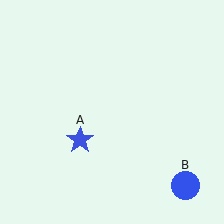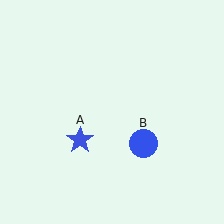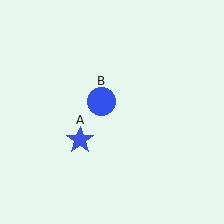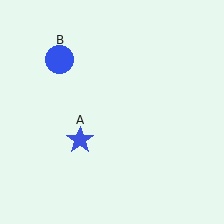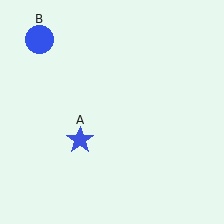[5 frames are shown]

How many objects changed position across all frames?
1 object changed position: blue circle (object B).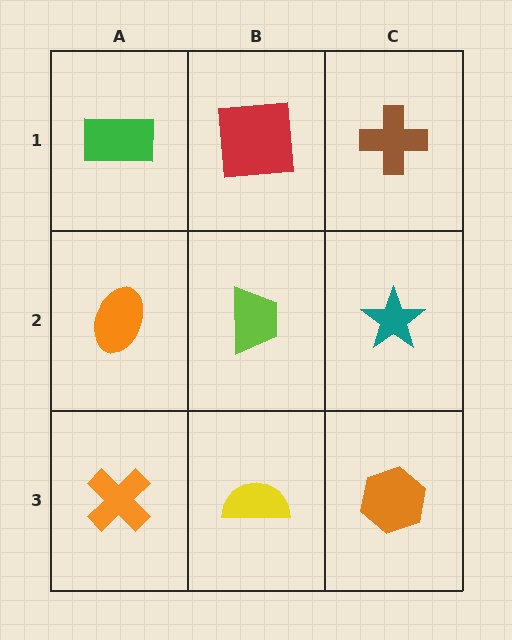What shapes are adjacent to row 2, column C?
A brown cross (row 1, column C), an orange hexagon (row 3, column C), a lime trapezoid (row 2, column B).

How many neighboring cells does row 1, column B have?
3.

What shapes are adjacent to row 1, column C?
A teal star (row 2, column C), a red square (row 1, column B).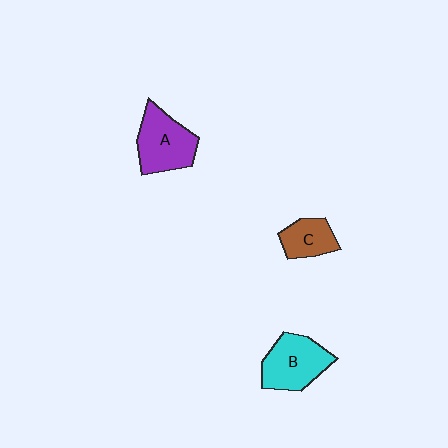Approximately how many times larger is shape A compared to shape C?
Approximately 1.6 times.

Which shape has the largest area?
Shape B (cyan).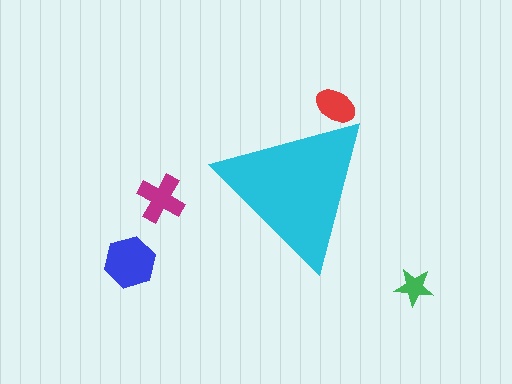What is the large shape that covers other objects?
A cyan triangle.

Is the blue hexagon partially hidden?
No, the blue hexagon is fully visible.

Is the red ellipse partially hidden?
Yes, the red ellipse is partially hidden behind the cyan triangle.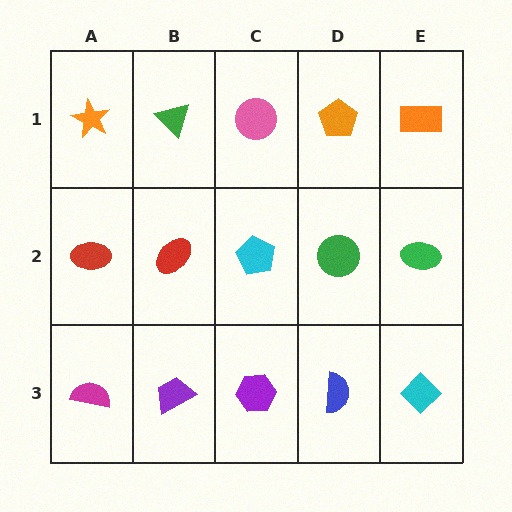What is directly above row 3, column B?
A red ellipse.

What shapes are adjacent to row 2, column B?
A green triangle (row 1, column B), a purple trapezoid (row 3, column B), a red ellipse (row 2, column A), a cyan pentagon (row 2, column C).